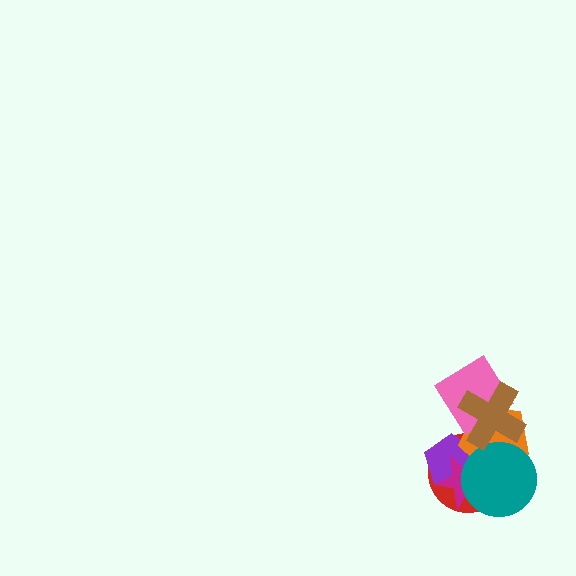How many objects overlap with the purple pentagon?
4 objects overlap with the purple pentagon.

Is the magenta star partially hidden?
Yes, it is partially covered by another shape.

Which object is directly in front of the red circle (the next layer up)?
The purple pentagon is directly in front of the red circle.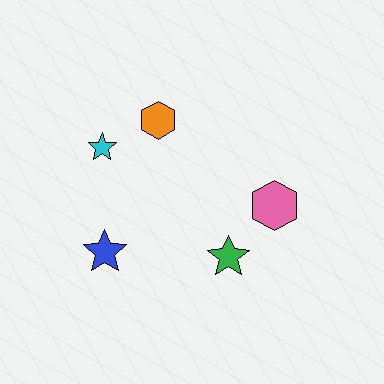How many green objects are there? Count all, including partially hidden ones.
There is 1 green object.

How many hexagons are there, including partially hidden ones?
There are 2 hexagons.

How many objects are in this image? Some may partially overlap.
There are 5 objects.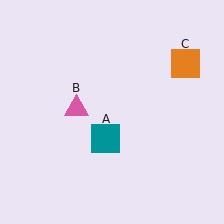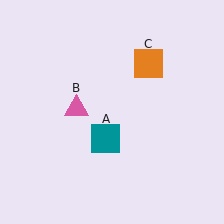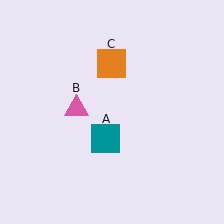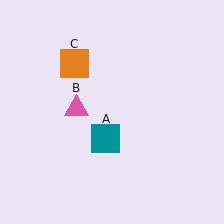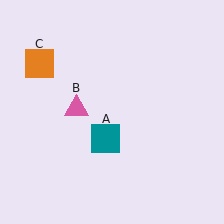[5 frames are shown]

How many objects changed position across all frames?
1 object changed position: orange square (object C).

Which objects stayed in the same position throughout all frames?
Teal square (object A) and pink triangle (object B) remained stationary.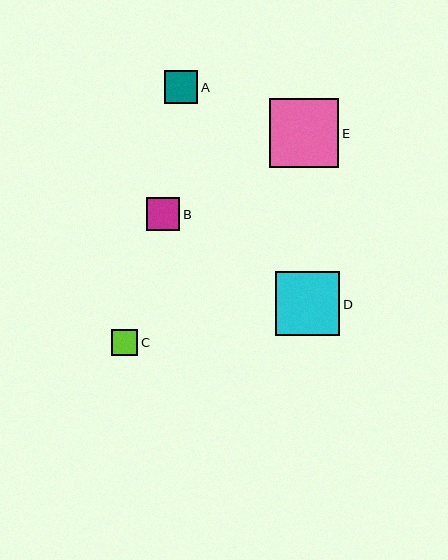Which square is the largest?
Square E is the largest with a size of approximately 69 pixels.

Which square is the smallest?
Square C is the smallest with a size of approximately 27 pixels.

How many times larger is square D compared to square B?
Square D is approximately 1.9 times the size of square B.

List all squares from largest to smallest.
From largest to smallest: E, D, A, B, C.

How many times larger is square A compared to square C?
Square A is approximately 1.3 times the size of square C.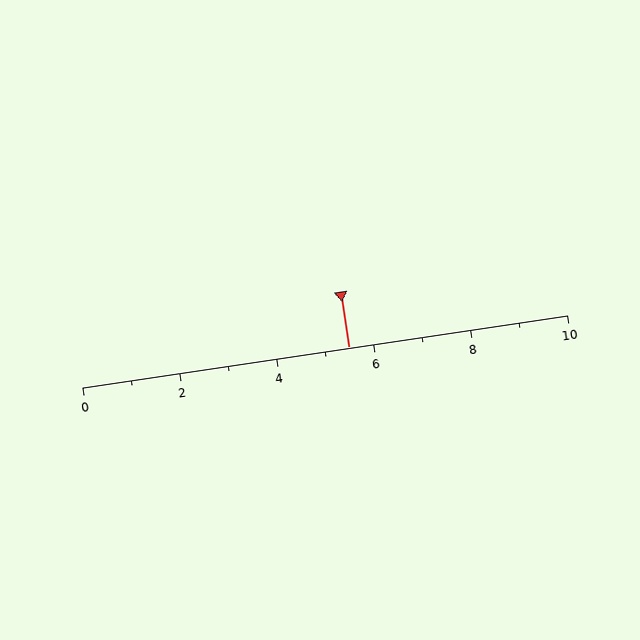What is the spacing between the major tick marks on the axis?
The major ticks are spaced 2 apart.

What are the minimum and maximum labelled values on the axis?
The axis runs from 0 to 10.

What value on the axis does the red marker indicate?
The marker indicates approximately 5.5.